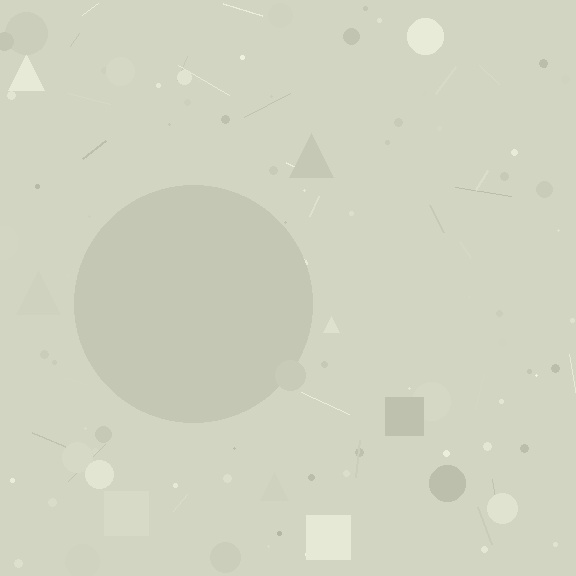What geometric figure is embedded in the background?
A circle is embedded in the background.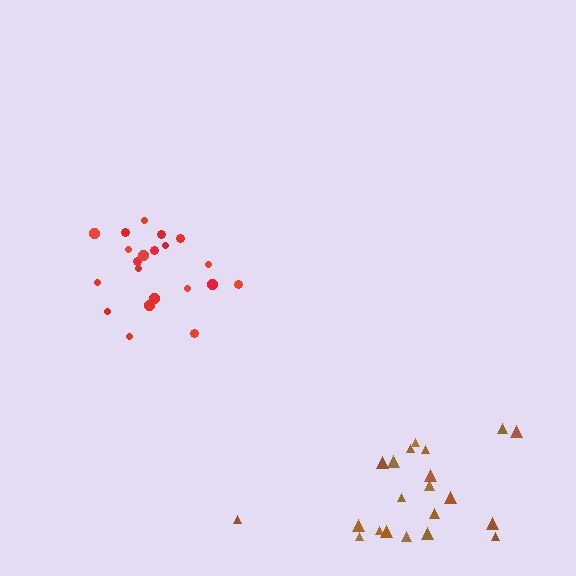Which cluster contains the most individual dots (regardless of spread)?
Red (21).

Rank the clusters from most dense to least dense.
red, brown.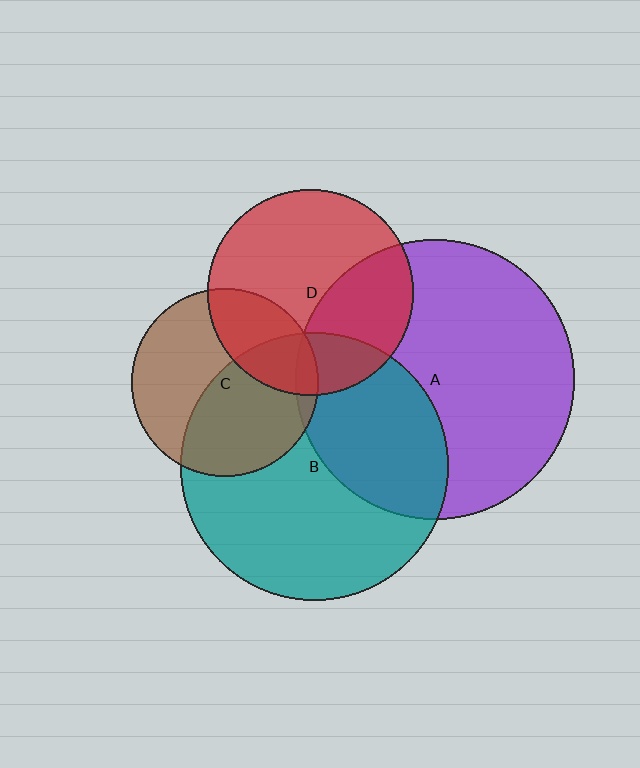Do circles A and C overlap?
Yes.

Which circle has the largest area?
Circle A (purple).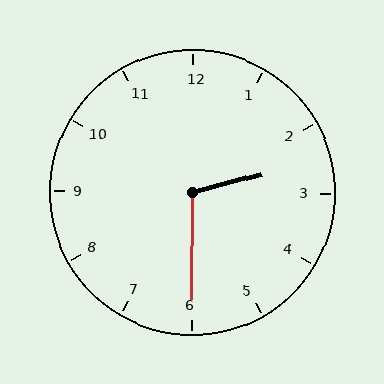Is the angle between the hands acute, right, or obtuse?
It is obtuse.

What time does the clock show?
2:30.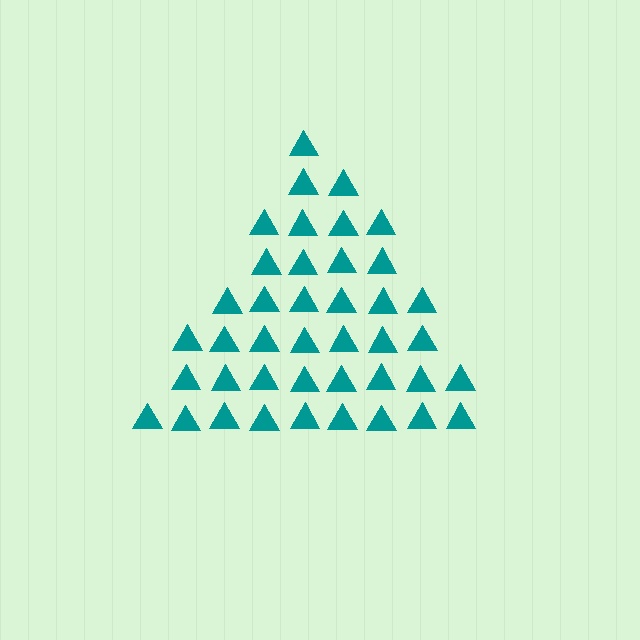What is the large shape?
The large shape is a triangle.